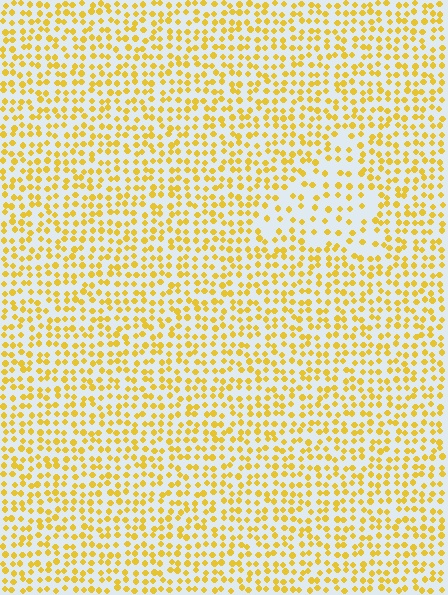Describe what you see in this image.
The image contains small yellow elements arranged at two different densities. A triangle-shaped region is visible where the elements are less densely packed than the surrounding area.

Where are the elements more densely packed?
The elements are more densely packed outside the triangle boundary.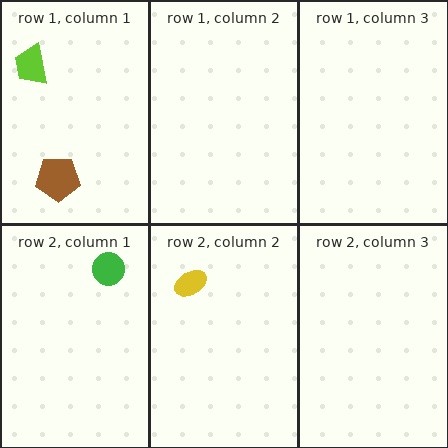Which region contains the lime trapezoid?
The row 1, column 1 region.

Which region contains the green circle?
The row 2, column 1 region.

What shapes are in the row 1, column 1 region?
The brown pentagon, the lime trapezoid.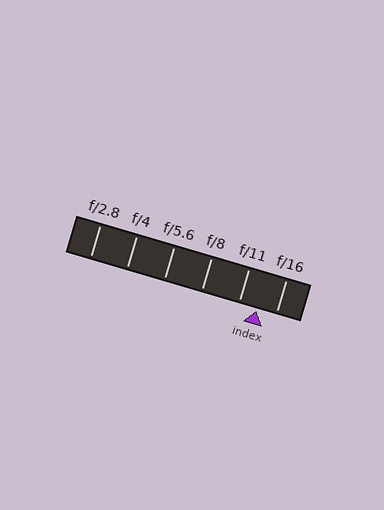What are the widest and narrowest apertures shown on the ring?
The widest aperture shown is f/2.8 and the narrowest is f/16.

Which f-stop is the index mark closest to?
The index mark is closest to f/16.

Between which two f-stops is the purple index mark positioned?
The index mark is between f/11 and f/16.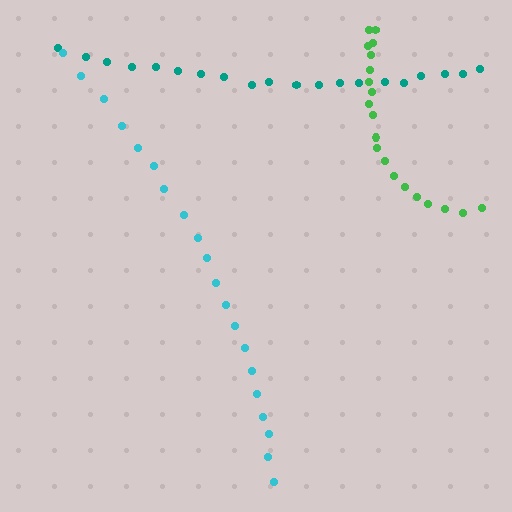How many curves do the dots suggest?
There are 3 distinct paths.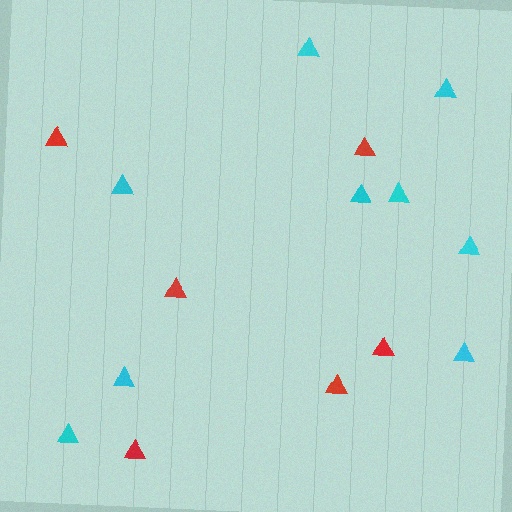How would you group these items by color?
There are 2 groups: one group of cyan triangles (9) and one group of red triangles (6).